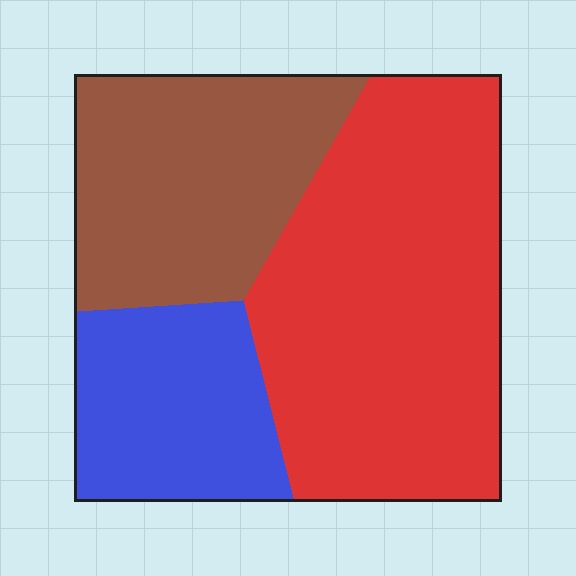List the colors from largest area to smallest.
From largest to smallest: red, brown, blue.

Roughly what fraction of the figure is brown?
Brown takes up about one third (1/3) of the figure.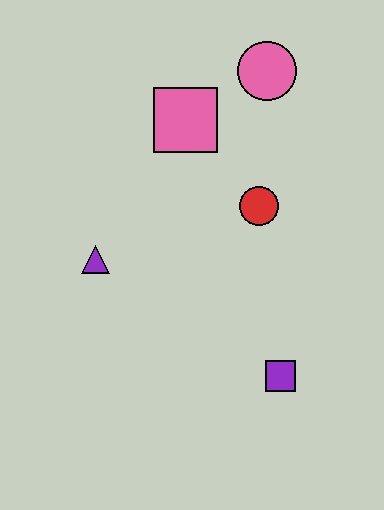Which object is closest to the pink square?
The pink circle is closest to the pink square.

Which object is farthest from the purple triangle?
The pink circle is farthest from the purple triangle.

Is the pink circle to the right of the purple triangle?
Yes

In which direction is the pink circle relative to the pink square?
The pink circle is to the right of the pink square.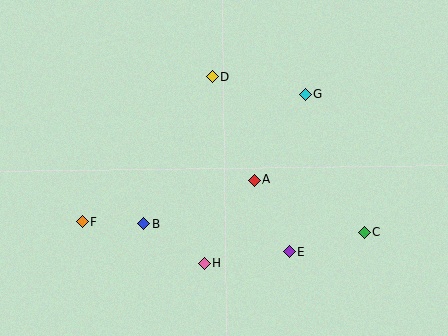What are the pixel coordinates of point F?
Point F is at (82, 221).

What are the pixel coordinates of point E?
Point E is at (289, 252).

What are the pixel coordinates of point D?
Point D is at (212, 77).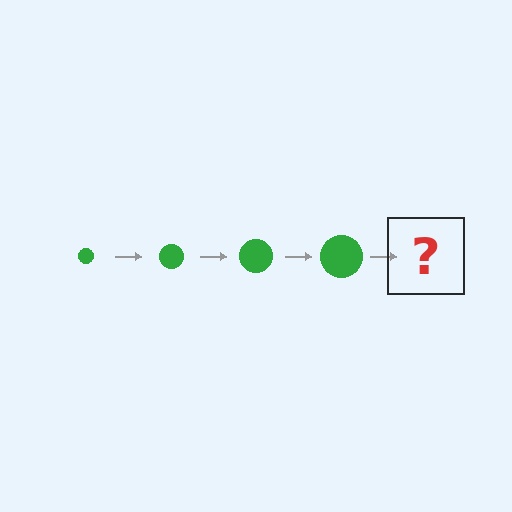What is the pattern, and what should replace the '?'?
The pattern is that the circle gets progressively larger each step. The '?' should be a green circle, larger than the previous one.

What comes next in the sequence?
The next element should be a green circle, larger than the previous one.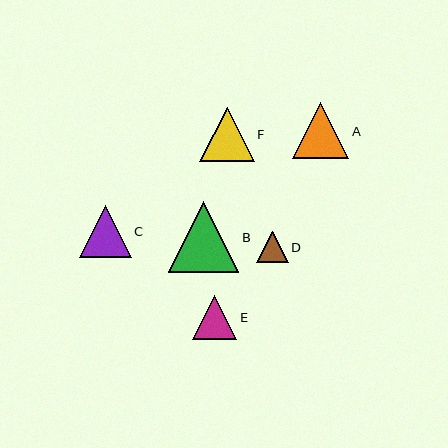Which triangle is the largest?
Triangle B is the largest with a size of approximately 70 pixels.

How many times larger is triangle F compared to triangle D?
Triangle F is approximately 1.7 times the size of triangle D.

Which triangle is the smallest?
Triangle D is the smallest with a size of approximately 31 pixels.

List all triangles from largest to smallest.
From largest to smallest: B, A, F, C, E, D.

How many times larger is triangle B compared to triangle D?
Triangle B is approximately 2.2 times the size of triangle D.